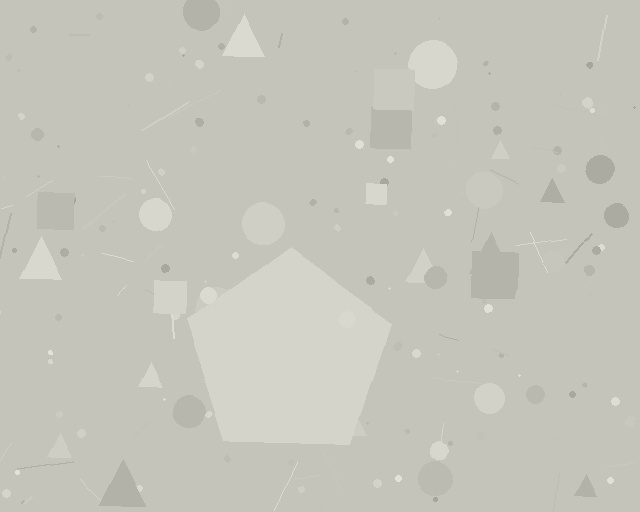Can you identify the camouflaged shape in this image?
The camouflaged shape is a pentagon.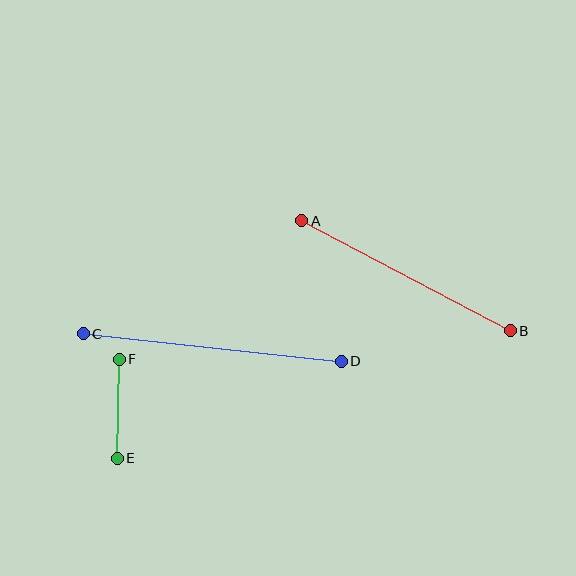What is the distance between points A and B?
The distance is approximately 236 pixels.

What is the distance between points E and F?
The distance is approximately 99 pixels.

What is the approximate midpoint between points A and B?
The midpoint is at approximately (406, 276) pixels.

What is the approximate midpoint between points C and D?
The midpoint is at approximately (212, 347) pixels.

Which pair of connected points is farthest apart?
Points C and D are farthest apart.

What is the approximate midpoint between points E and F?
The midpoint is at approximately (118, 409) pixels.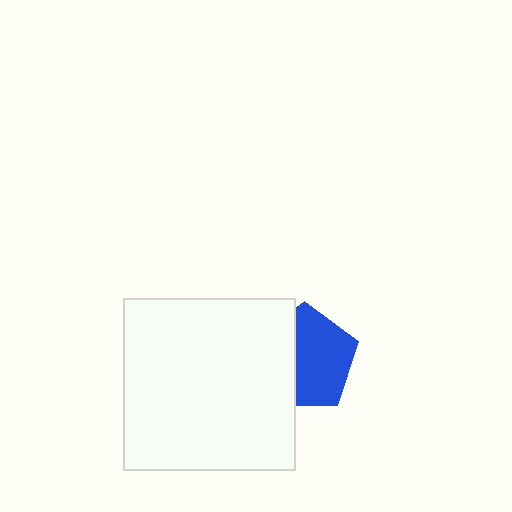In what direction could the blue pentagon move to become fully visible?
The blue pentagon could move right. That would shift it out from behind the white square entirely.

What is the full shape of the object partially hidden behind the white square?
The partially hidden object is a blue pentagon.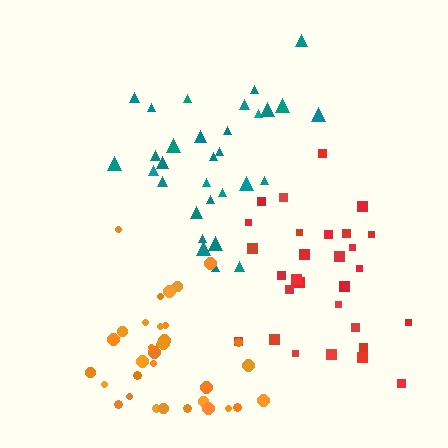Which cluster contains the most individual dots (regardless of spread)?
Orange (34).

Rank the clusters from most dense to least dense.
teal, orange, red.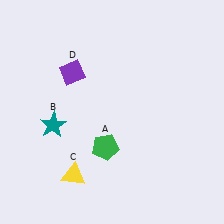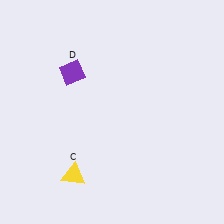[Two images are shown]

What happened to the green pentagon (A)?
The green pentagon (A) was removed in Image 2. It was in the bottom-left area of Image 1.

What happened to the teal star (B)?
The teal star (B) was removed in Image 2. It was in the bottom-left area of Image 1.